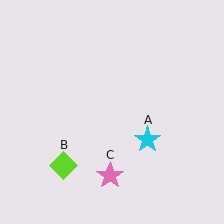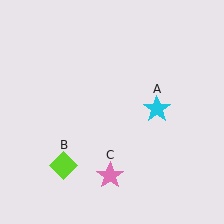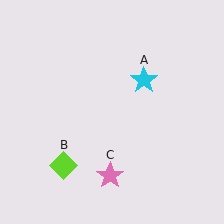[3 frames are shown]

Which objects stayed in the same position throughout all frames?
Lime diamond (object B) and pink star (object C) remained stationary.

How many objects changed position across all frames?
1 object changed position: cyan star (object A).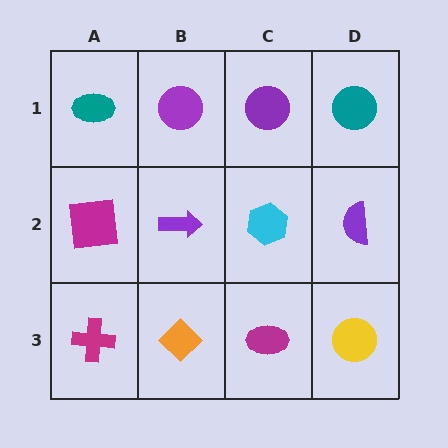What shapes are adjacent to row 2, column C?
A purple circle (row 1, column C), a magenta ellipse (row 3, column C), a purple arrow (row 2, column B), a purple semicircle (row 2, column D).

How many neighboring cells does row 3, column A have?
2.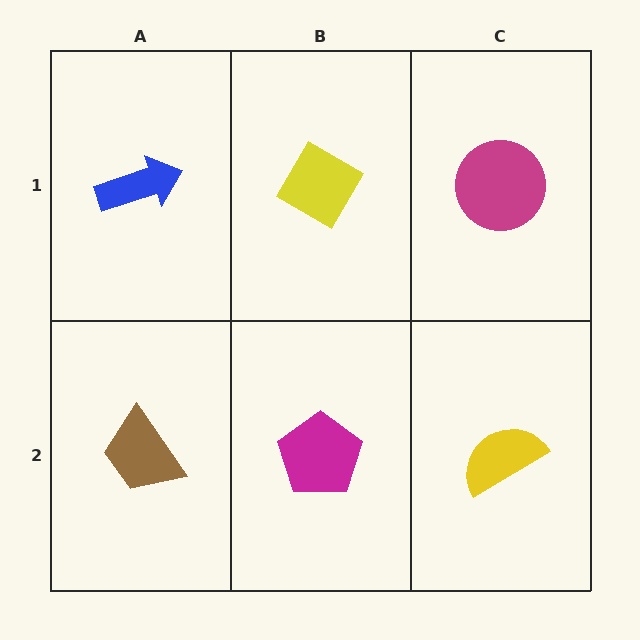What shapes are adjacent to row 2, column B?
A yellow diamond (row 1, column B), a brown trapezoid (row 2, column A), a yellow semicircle (row 2, column C).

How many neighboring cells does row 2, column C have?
2.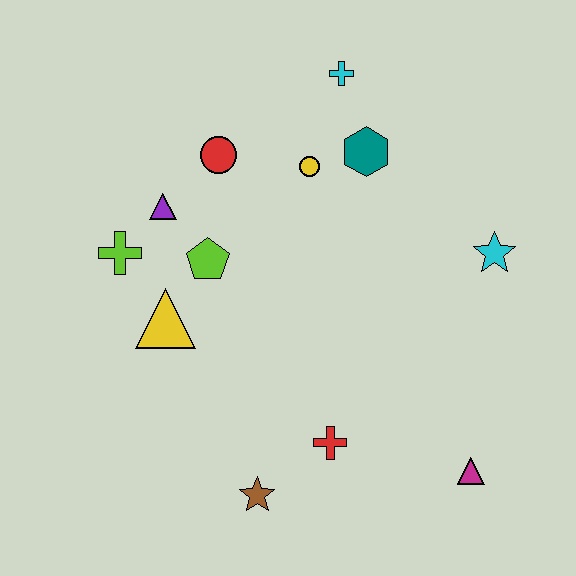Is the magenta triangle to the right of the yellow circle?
Yes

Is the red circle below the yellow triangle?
No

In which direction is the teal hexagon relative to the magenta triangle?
The teal hexagon is above the magenta triangle.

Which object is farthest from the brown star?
The cyan cross is farthest from the brown star.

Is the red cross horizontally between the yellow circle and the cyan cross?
Yes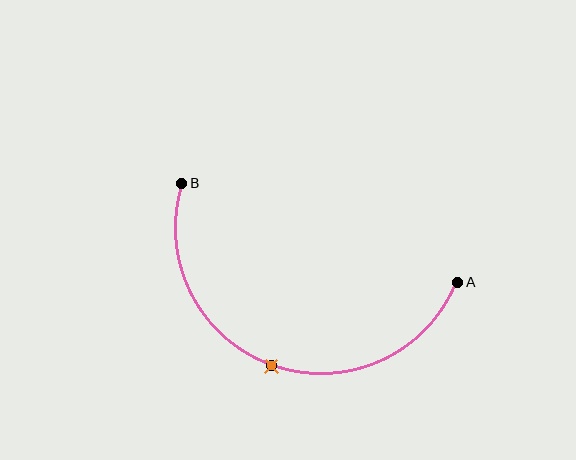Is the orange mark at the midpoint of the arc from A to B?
Yes. The orange mark lies on the arc at equal arc-length from both A and B — it is the arc midpoint.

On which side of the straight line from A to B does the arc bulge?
The arc bulges below the straight line connecting A and B.